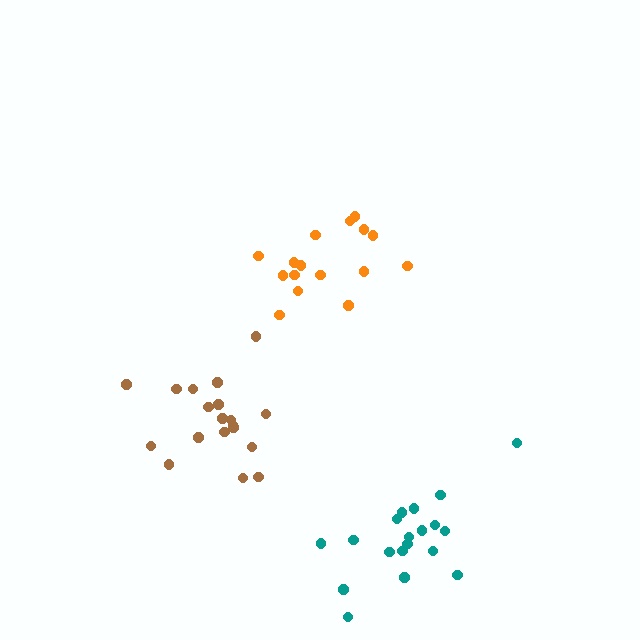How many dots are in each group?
Group 1: 16 dots, Group 2: 19 dots, Group 3: 19 dots (54 total).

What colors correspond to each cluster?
The clusters are colored: orange, brown, teal.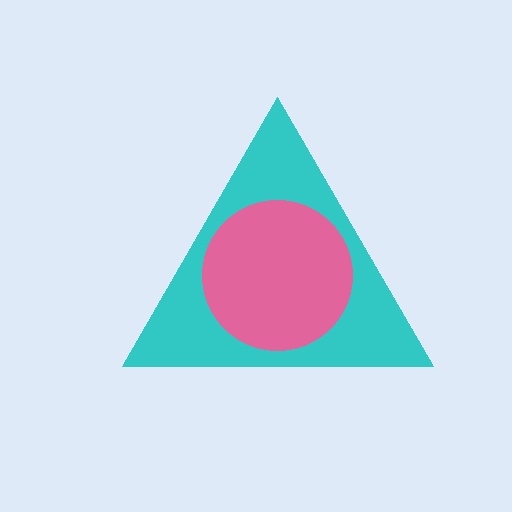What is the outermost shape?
The cyan triangle.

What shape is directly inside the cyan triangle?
The pink circle.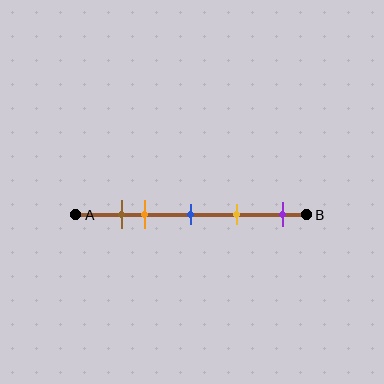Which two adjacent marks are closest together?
The brown and orange marks are the closest adjacent pair.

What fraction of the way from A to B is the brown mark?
The brown mark is approximately 20% (0.2) of the way from A to B.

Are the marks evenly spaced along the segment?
No, the marks are not evenly spaced.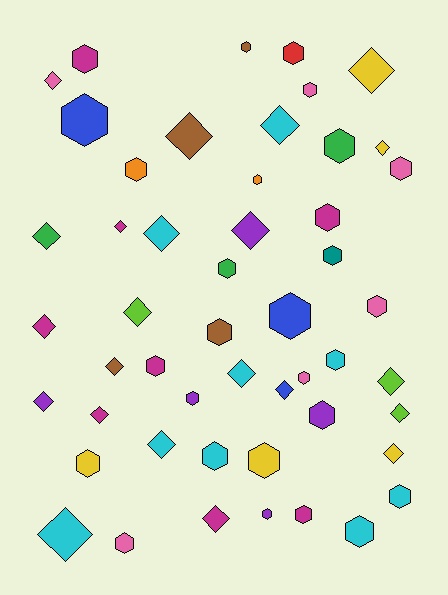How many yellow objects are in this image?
There are 5 yellow objects.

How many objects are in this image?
There are 50 objects.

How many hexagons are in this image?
There are 28 hexagons.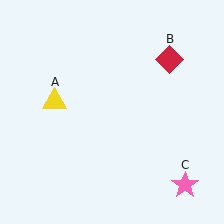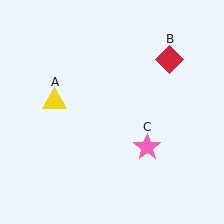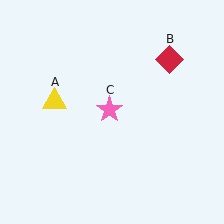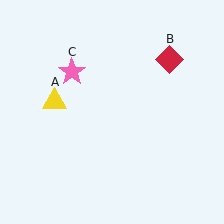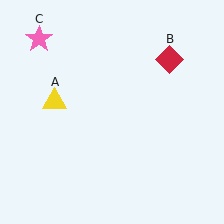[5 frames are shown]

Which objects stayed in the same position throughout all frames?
Yellow triangle (object A) and red diamond (object B) remained stationary.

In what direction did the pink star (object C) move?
The pink star (object C) moved up and to the left.